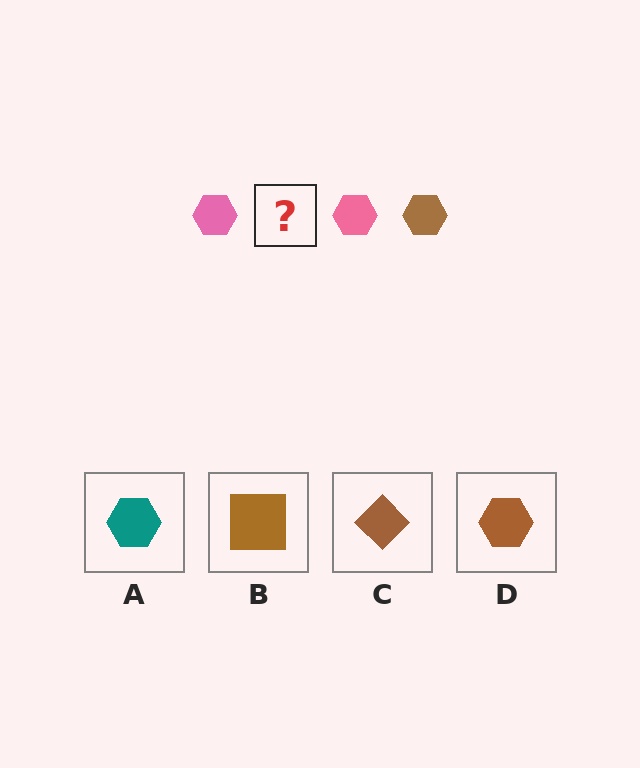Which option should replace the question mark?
Option D.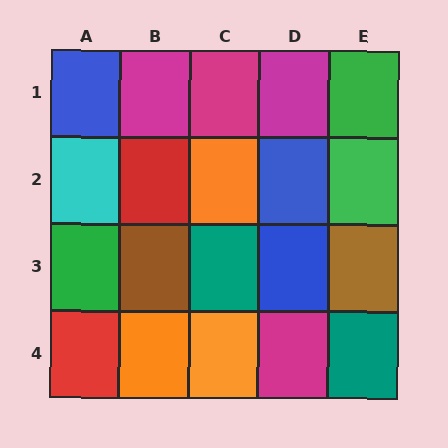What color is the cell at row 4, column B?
Orange.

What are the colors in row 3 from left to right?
Green, brown, teal, blue, brown.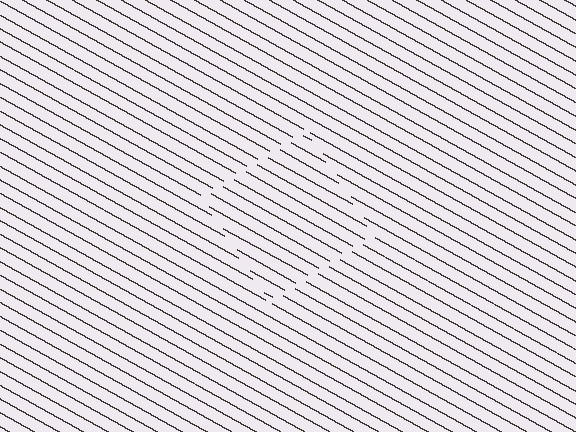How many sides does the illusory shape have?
4 sides — the line-ends trace a square.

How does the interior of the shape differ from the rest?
The interior of the shape contains the same grating, shifted by half a period — the contour is defined by the phase discontinuity where line-ends from the inner and outer gratings abut.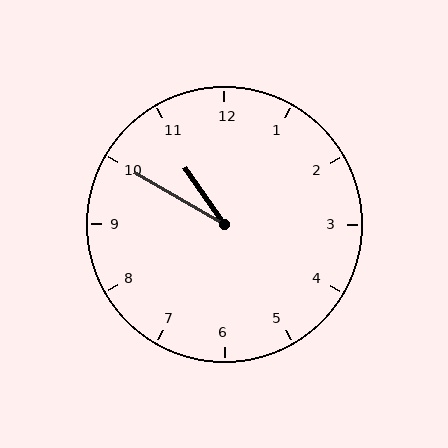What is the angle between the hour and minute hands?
Approximately 25 degrees.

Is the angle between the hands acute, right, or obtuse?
It is acute.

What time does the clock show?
10:50.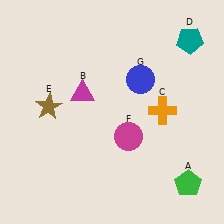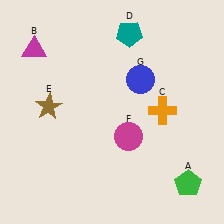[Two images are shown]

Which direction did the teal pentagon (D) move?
The teal pentagon (D) moved left.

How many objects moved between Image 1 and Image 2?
2 objects moved between the two images.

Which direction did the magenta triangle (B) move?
The magenta triangle (B) moved left.